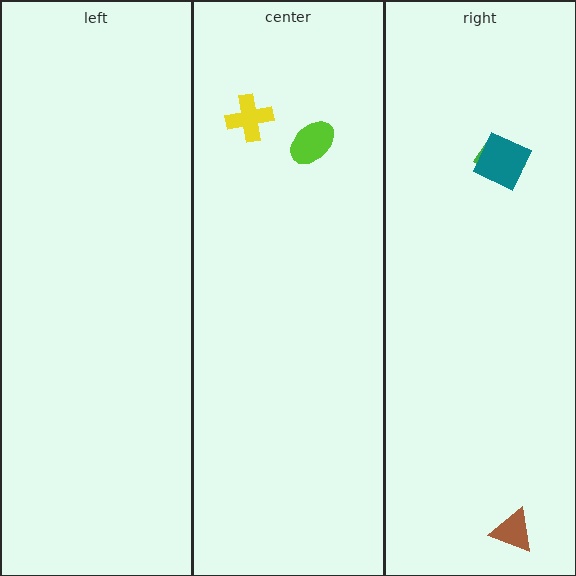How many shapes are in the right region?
3.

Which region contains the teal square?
The right region.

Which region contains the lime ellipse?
The center region.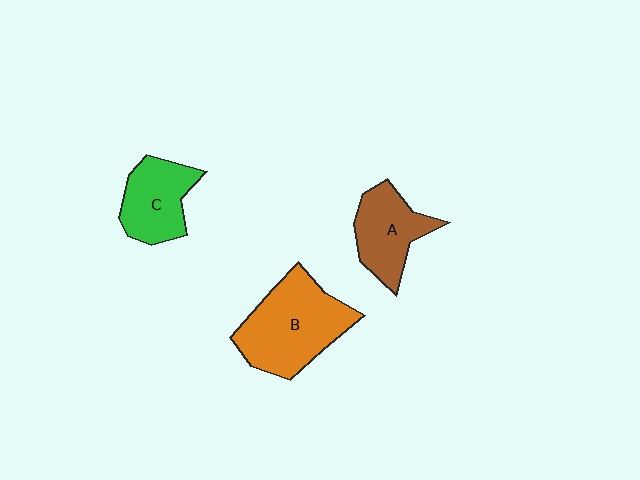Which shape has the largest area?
Shape B (orange).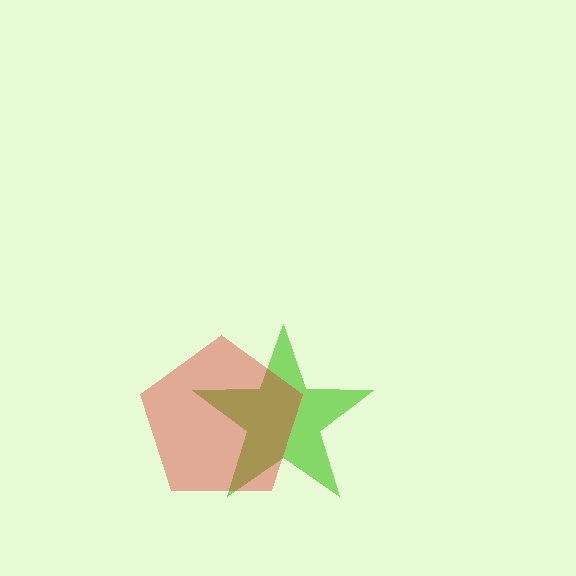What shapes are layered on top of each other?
The layered shapes are: a lime star, a red pentagon.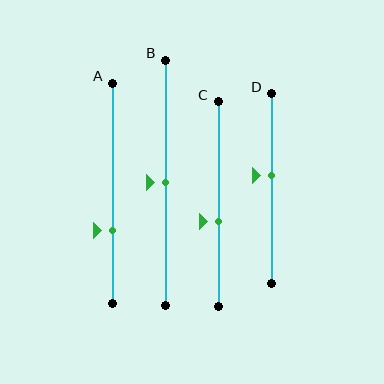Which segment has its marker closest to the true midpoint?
Segment B has its marker closest to the true midpoint.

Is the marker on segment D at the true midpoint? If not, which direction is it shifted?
No, the marker on segment D is shifted upward by about 7% of the segment length.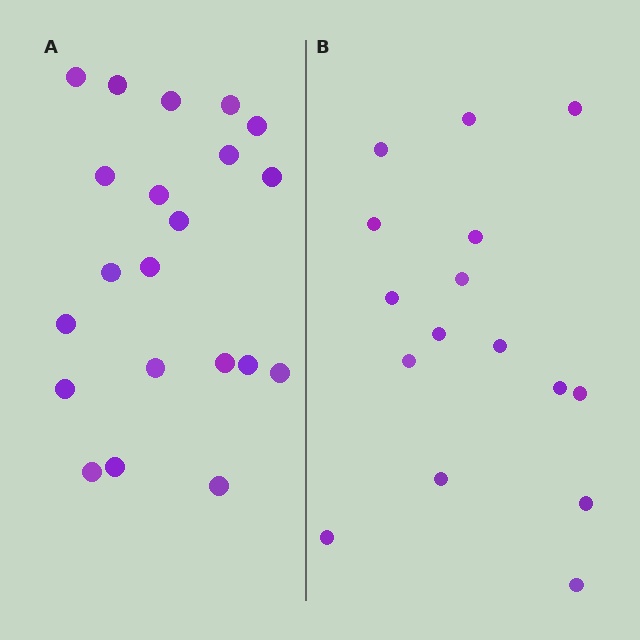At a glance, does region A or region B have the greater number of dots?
Region A (the left region) has more dots.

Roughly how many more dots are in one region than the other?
Region A has about 5 more dots than region B.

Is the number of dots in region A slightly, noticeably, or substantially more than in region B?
Region A has noticeably more, but not dramatically so. The ratio is roughly 1.3 to 1.